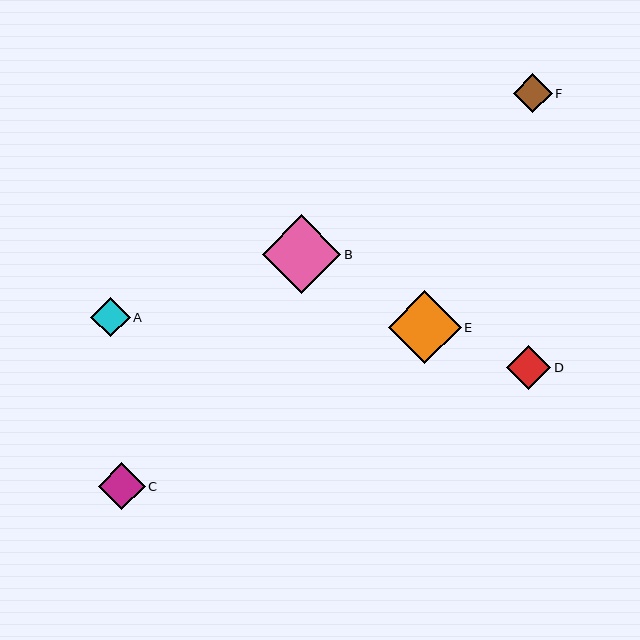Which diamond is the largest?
Diamond B is the largest with a size of approximately 79 pixels.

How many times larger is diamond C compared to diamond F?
Diamond C is approximately 1.2 times the size of diamond F.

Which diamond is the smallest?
Diamond F is the smallest with a size of approximately 38 pixels.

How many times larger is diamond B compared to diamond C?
Diamond B is approximately 1.7 times the size of diamond C.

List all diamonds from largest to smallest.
From largest to smallest: B, E, C, D, A, F.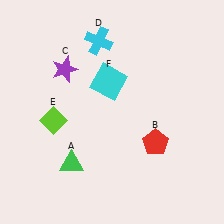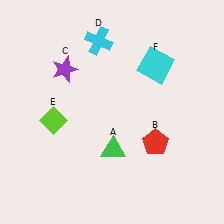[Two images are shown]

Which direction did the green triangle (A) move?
The green triangle (A) moved right.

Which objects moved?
The objects that moved are: the green triangle (A), the cyan square (F).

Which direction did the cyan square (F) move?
The cyan square (F) moved right.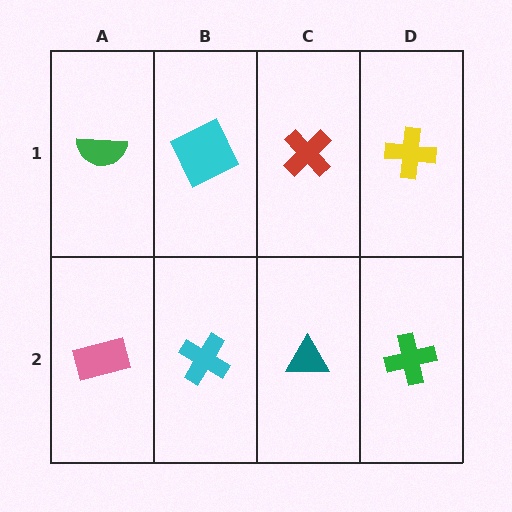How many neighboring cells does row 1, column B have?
3.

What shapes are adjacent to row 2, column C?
A red cross (row 1, column C), a cyan cross (row 2, column B), a green cross (row 2, column D).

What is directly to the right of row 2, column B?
A teal triangle.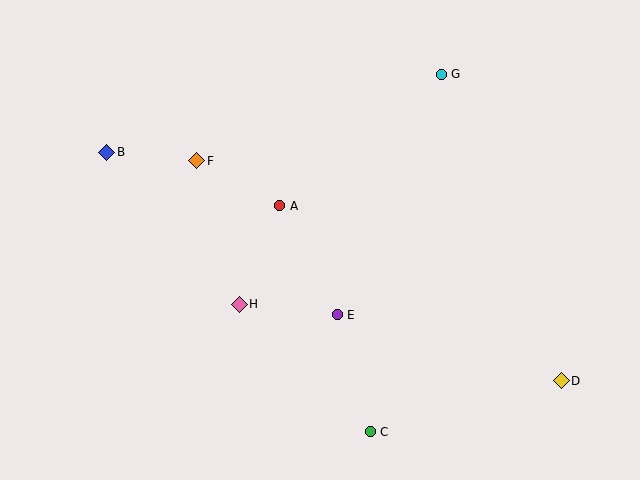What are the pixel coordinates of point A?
Point A is at (280, 206).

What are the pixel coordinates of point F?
Point F is at (197, 161).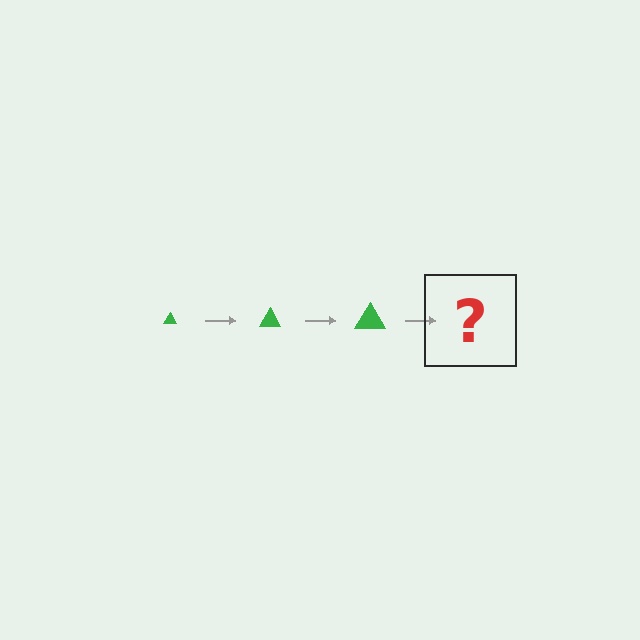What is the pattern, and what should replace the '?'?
The pattern is that the triangle gets progressively larger each step. The '?' should be a green triangle, larger than the previous one.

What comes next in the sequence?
The next element should be a green triangle, larger than the previous one.